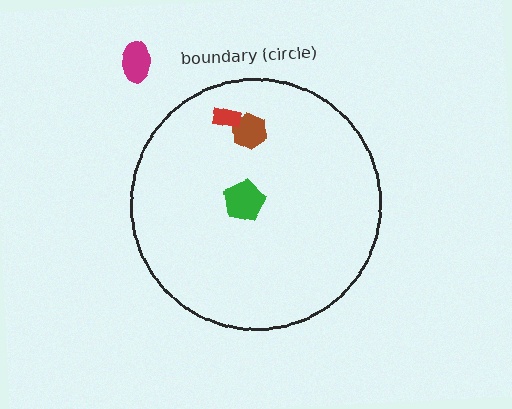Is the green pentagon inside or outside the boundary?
Inside.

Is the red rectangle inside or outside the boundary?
Inside.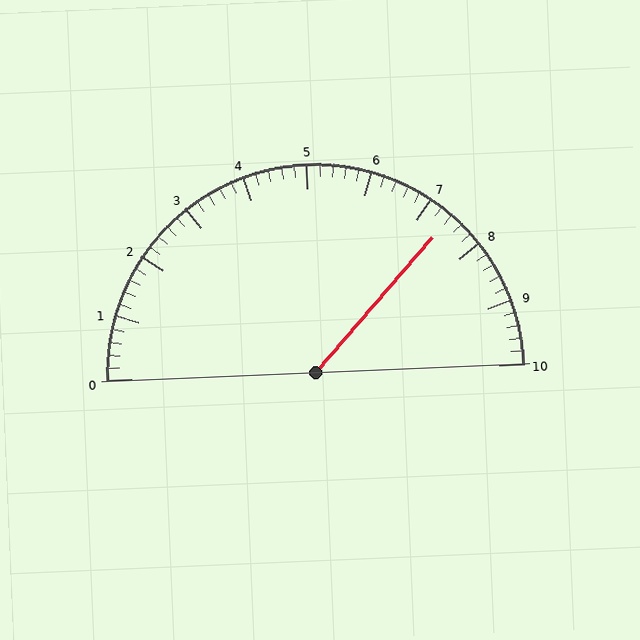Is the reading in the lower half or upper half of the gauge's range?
The reading is in the upper half of the range (0 to 10).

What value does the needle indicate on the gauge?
The needle indicates approximately 7.4.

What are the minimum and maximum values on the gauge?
The gauge ranges from 0 to 10.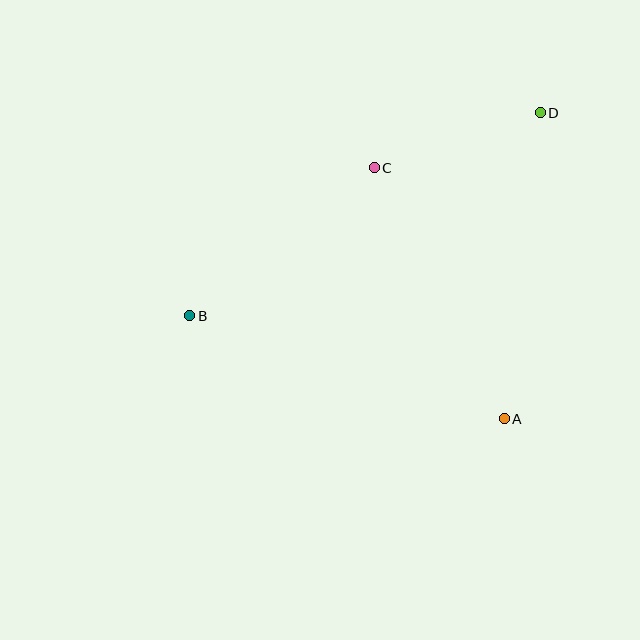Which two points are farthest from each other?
Points B and D are farthest from each other.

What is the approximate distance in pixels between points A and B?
The distance between A and B is approximately 331 pixels.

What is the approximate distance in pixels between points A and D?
The distance between A and D is approximately 308 pixels.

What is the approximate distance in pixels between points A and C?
The distance between A and C is approximately 283 pixels.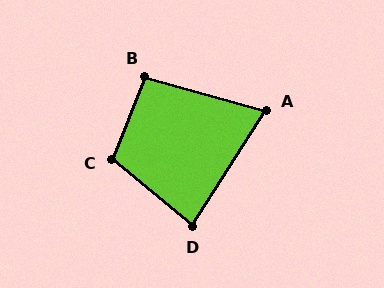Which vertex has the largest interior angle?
C, at approximately 107 degrees.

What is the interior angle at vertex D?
Approximately 83 degrees (acute).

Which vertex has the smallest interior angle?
A, at approximately 73 degrees.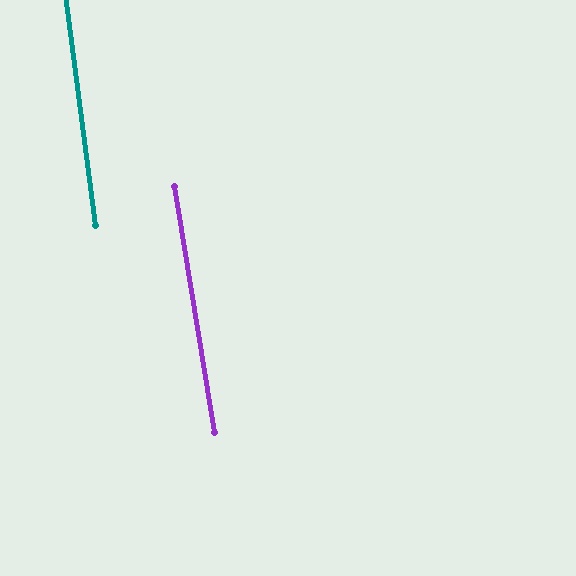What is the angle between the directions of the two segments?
Approximately 2 degrees.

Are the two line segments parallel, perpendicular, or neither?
Parallel — their directions differ by only 1.8°.